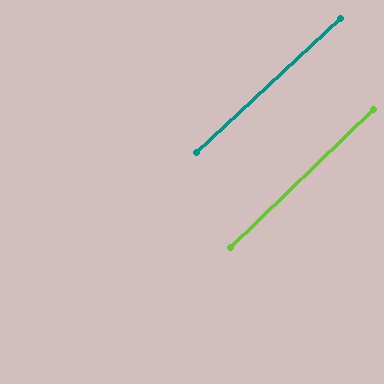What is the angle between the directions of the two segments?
Approximately 1 degree.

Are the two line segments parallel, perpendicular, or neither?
Parallel — their directions differ by only 1.0°.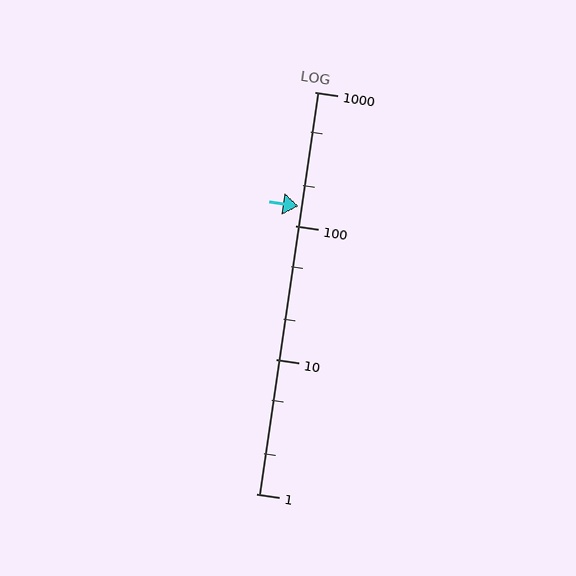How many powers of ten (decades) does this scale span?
The scale spans 3 decades, from 1 to 1000.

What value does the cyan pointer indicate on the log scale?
The pointer indicates approximately 140.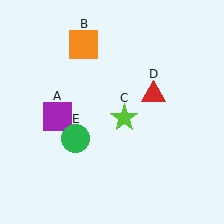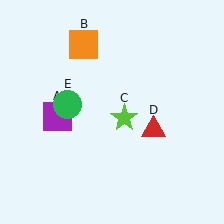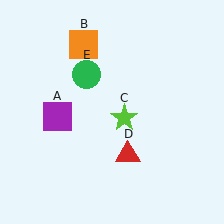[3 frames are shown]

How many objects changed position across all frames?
2 objects changed position: red triangle (object D), green circle (object E).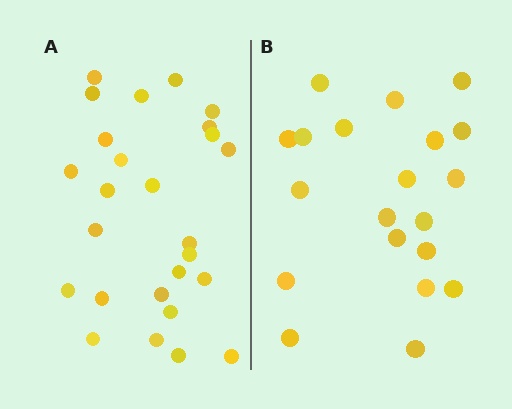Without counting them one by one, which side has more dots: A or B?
Region A (the left region) has more dots.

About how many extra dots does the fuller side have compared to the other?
Region A has about 6 more dots than region B.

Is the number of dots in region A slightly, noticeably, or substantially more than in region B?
Region A has noticeably more, but not dramatically so. The ratio is roughly 1.3 to 1.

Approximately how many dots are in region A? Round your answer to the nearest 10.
About 30 dots. (The exact count is 26, which rounds to 30.)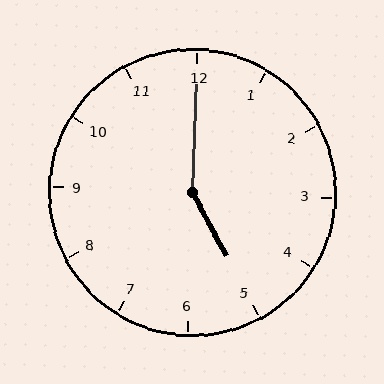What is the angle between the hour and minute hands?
Approximately 150 degrees.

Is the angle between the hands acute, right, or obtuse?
It is obtuse.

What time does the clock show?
5:00.